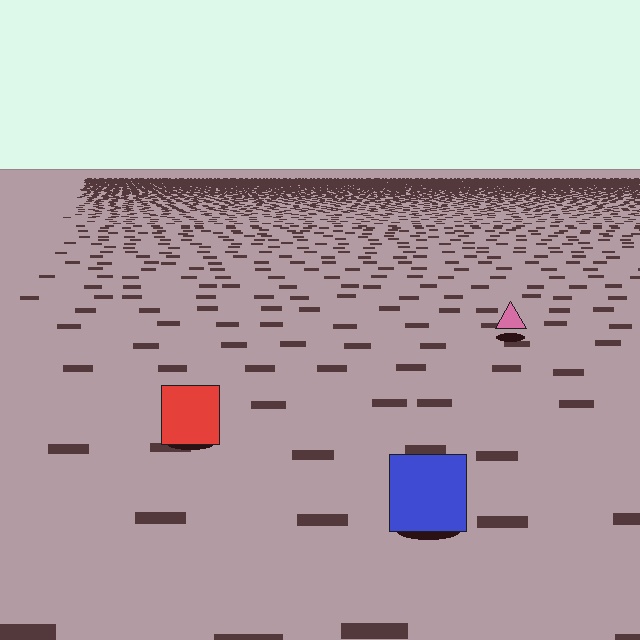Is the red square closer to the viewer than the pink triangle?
Yes. The red square is closer — you can tell from the texture gradient: the ground texture is coarser near it.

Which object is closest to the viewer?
The blue square is closest. The texture marks near it are larger and more spread out.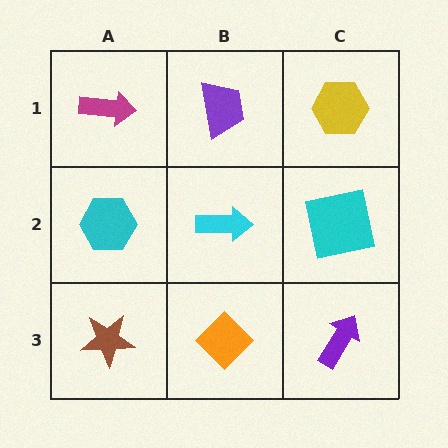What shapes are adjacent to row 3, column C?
A cyan square (row 2, column C), an orange diamond (row 3, column B).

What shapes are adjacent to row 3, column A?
A cyan hexagon (row 2, column A), an orange diamond (row 3, column B).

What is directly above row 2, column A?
A magenta arrow.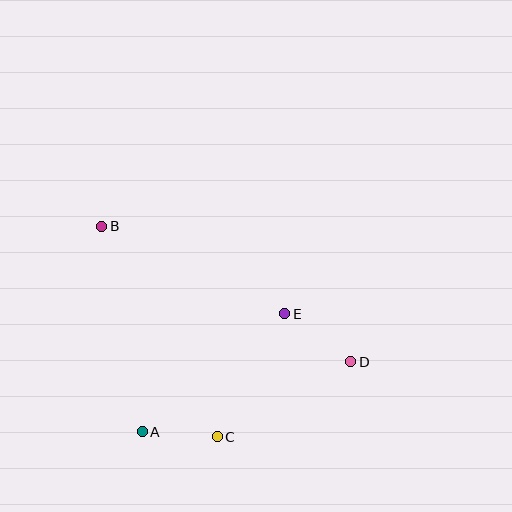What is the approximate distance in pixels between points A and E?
The distance between A and E is approximately 185 pixels.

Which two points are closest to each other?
Points A and C are closest to each other.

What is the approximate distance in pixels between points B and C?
The distance between B and C is approximately 240 pixels.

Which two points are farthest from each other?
Points B and D are farthest from each other.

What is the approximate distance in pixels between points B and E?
The distance between B and E is approximately 203 pixels.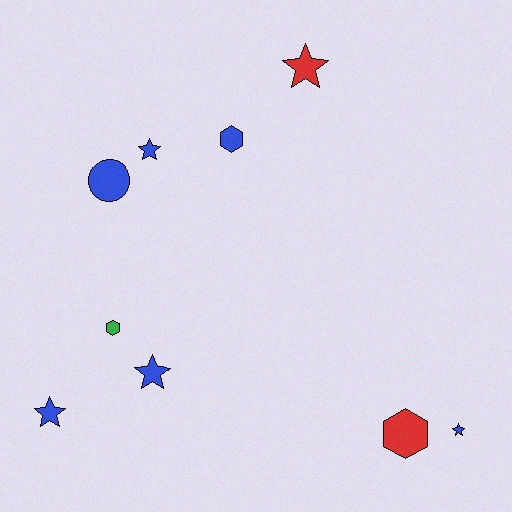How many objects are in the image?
There are 9 objects.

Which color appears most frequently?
Blue, with 6 objects.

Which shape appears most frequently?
Star, with 5 objects.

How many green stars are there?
There are no green stars.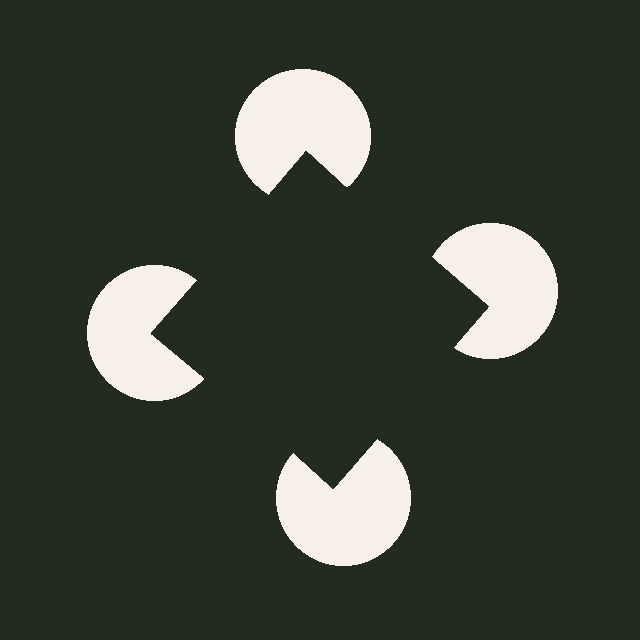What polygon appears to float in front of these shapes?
An illusory square — its edges are inferred from the aligned wedge cuts in the pac-man discs, not physically drawn.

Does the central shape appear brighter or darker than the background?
It typically appears slightly darker than the background, even though no actual brightness change is drawn.